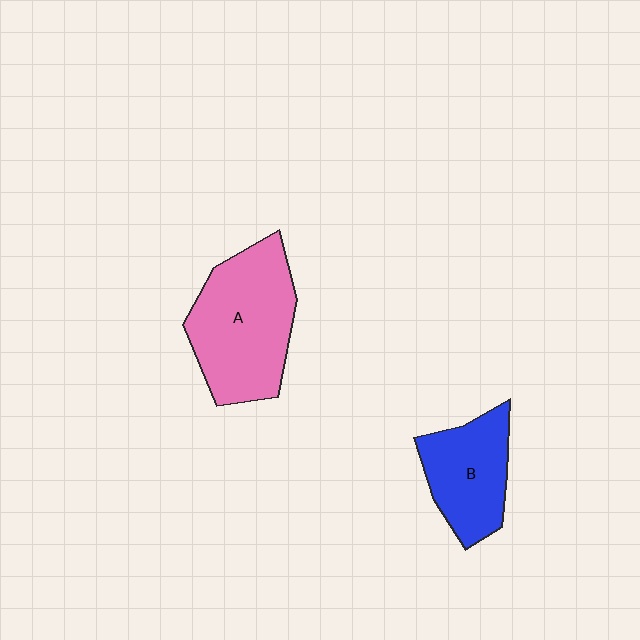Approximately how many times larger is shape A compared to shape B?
Approximately 1.5 times.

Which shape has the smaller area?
Shape B (blue).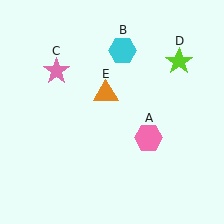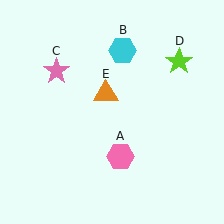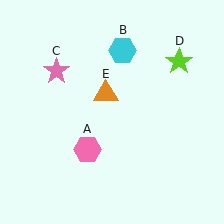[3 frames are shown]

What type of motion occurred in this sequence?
The pink hexagon (object A) rotated clockwise around the center of the scene.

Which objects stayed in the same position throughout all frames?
Cyan hexagon (object B) and pink star (object C) and lime star (object D) and orange triangle (object E) remained stationary.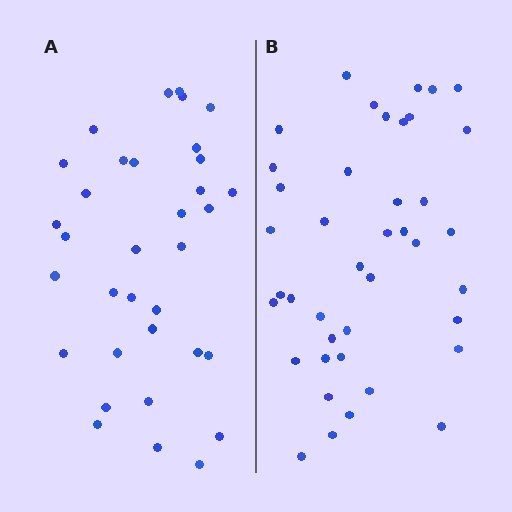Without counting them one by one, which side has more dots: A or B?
Region B (the right region) has more dots.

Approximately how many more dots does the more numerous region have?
Region B has roughly 8 or so more dots than region A.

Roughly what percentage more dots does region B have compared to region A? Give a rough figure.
About 20% more.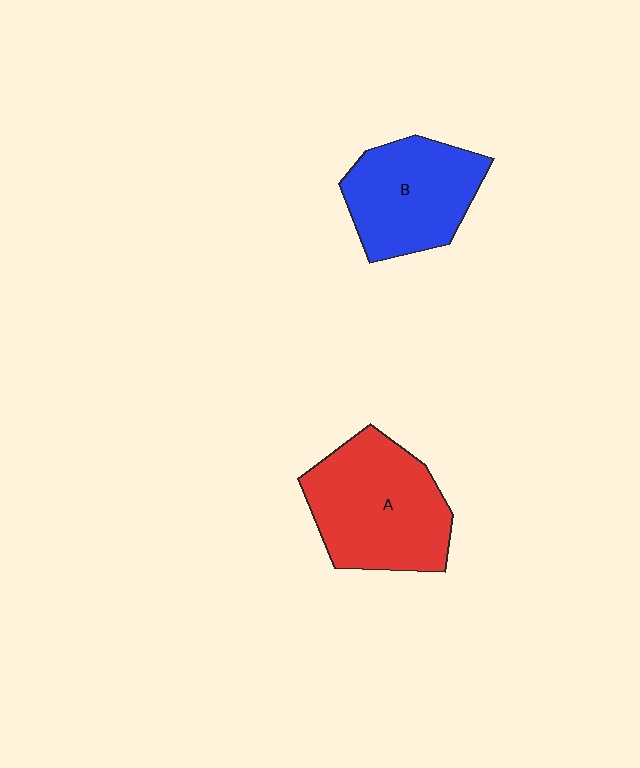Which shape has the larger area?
Shape A (red).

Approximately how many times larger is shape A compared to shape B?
Approximately 1.2 times.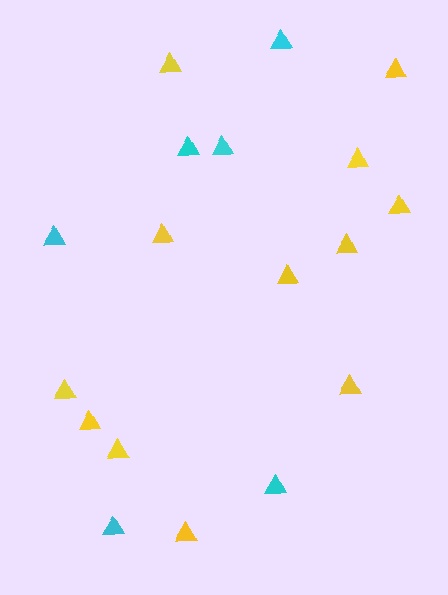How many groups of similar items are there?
There are 2 groups: one group of cyan triangles (6) and one group of yellow triangles (12).